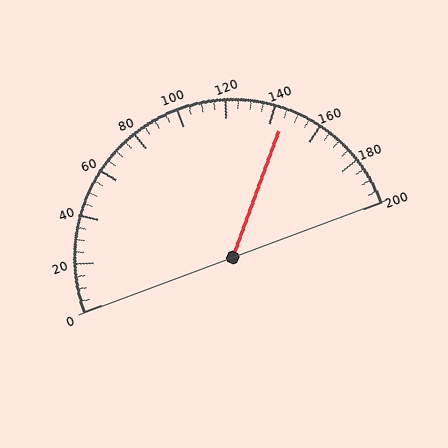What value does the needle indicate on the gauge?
The needle indicates approximately 145.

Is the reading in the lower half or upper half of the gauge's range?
The reading is in the upper half of the range (0 to 200).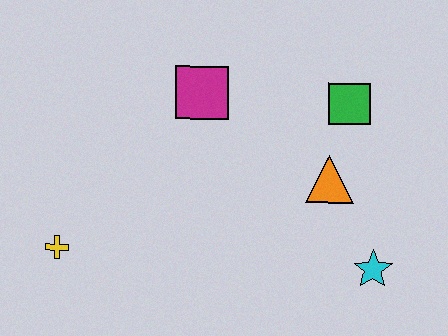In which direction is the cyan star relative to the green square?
The cyan star is below the green square.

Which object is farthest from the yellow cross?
The green square is farthest from the yellow cross.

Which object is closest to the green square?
The orange triangle is closest to the green square.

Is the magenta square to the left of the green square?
Yes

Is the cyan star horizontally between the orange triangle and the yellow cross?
No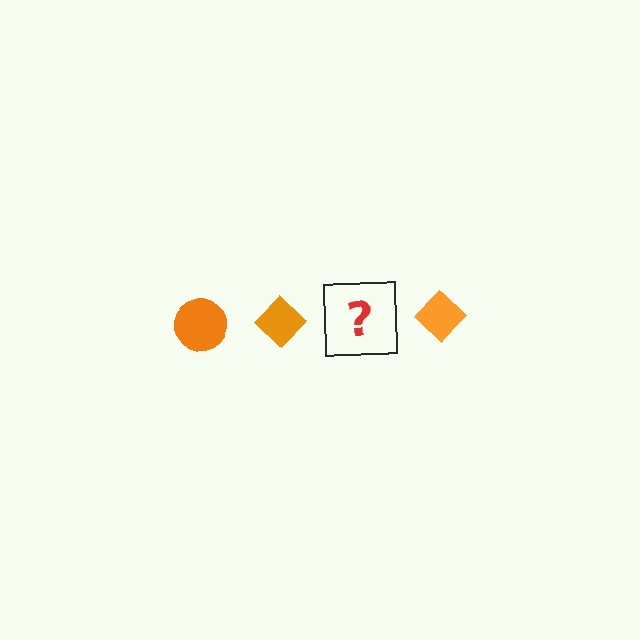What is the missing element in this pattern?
The missing element is an orange circle.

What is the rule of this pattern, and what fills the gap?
The rule is that the pattern cycles through circle, diamond shapes in orange. The gap should be filled with an orange circle.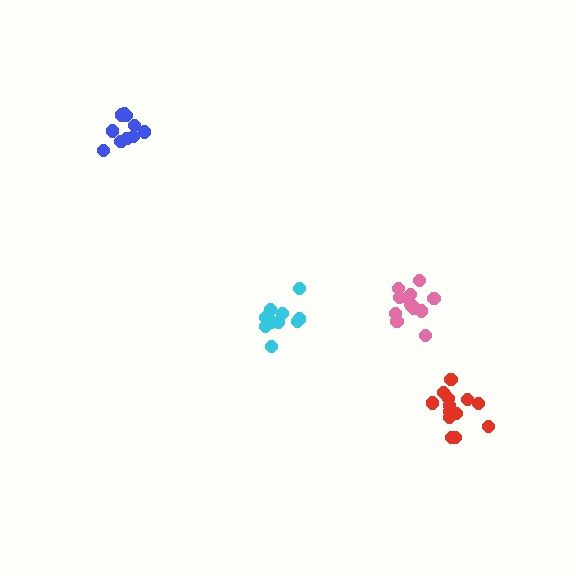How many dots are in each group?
Group 1: 10 dots, Group 2: 14 dots, Group 3: 10 dots, Group 4: 13 dots (47 total).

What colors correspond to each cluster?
The clusters are colored: cyan, red, blue, pink.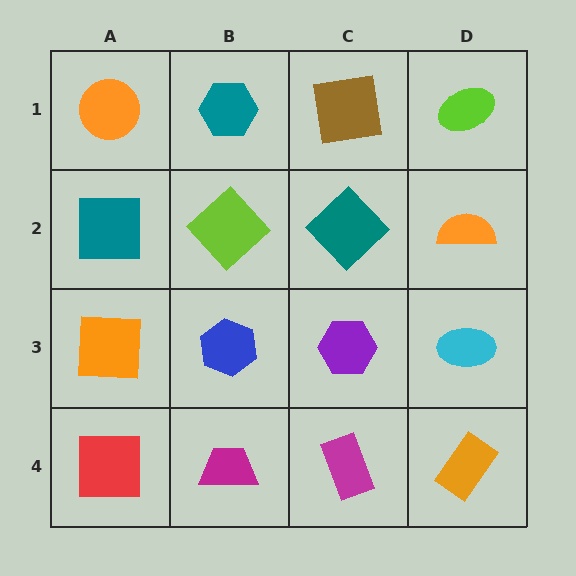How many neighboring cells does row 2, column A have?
3.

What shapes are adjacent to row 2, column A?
An orange circle (row 1, column A), an orange square (row 3, column A), a lime diamond (row 2, column B).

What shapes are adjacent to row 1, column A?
A teal square (row 2, column A), a teal hexagon (row 1, column B).